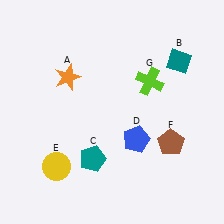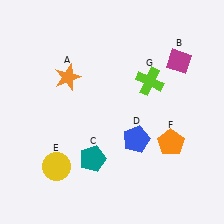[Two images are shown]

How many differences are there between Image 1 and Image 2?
There are 2 differences between the two images.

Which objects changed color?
B changed from teal to magenta. F changed from brown to orange.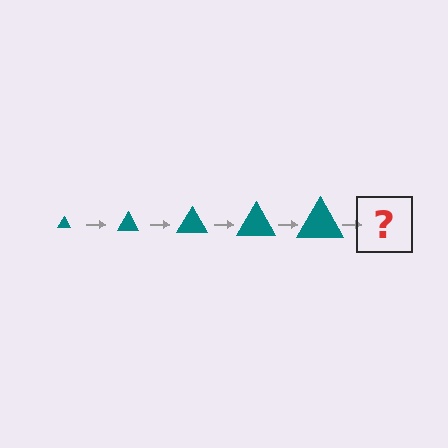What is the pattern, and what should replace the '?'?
The pattern is that the triangle gets progressively larger each step. The '?' should be a teal triangle, larger than the previous one.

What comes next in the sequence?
The next element should be a teal triangle, larger than the previous one.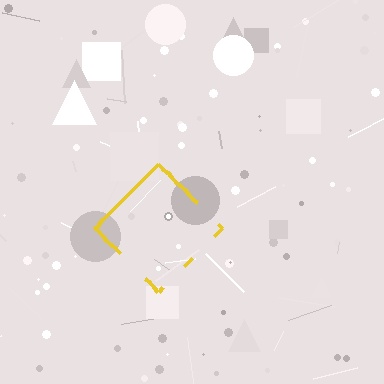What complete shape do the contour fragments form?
The contour fragments form a diamond.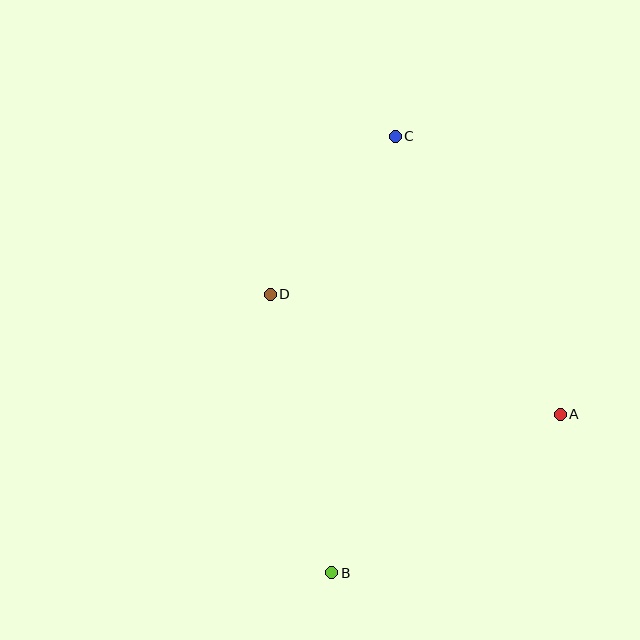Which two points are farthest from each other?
Points B and C are farthest from each other.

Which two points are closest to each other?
Points C and D are closest to each other.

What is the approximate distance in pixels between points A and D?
The distance between A and D is approximately 314 pixels.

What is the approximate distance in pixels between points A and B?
The distance between A and B is approximately 278 pixels.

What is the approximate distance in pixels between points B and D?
The distance between B and D is approximately 285 pixels.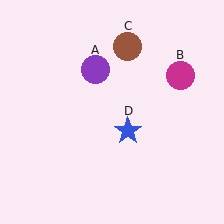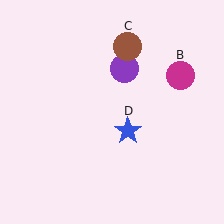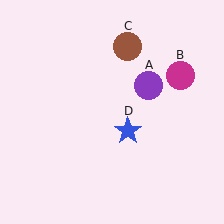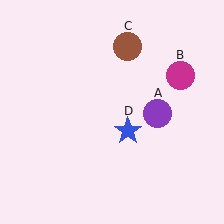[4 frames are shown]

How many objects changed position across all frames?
1 object changed position: purple circle (object A).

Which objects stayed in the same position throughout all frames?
Magenta circle (object B) and brown circle (object C) and blue star (object D) remained stationary.